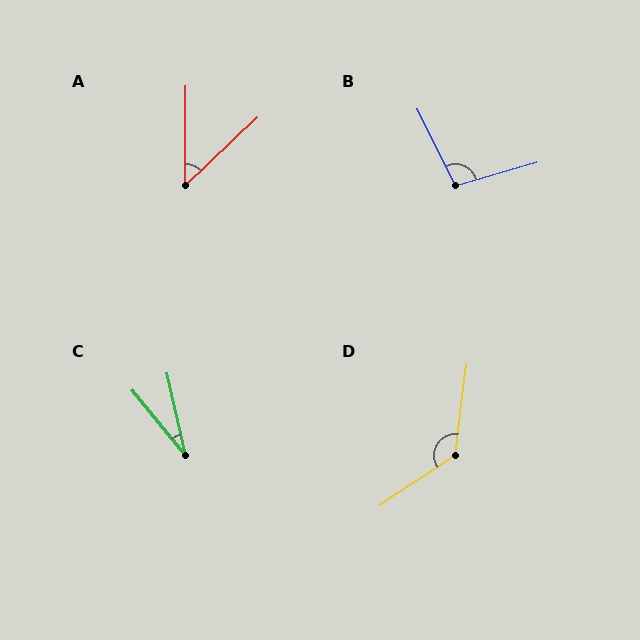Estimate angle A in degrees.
Approximately 46 degrees.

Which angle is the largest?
D, at approximately 131 degrees.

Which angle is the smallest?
C, at approximately 26 degrees.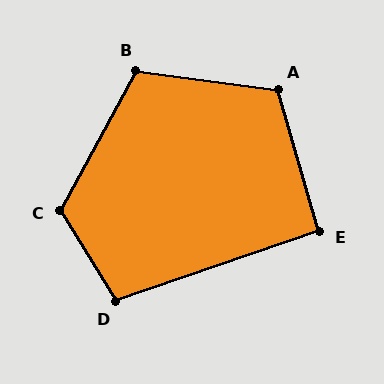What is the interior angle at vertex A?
Approximately 114 degrees (obtuse).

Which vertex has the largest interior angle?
C, at approximately 120 degrees.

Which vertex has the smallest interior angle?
E, at approximately 93 degrees.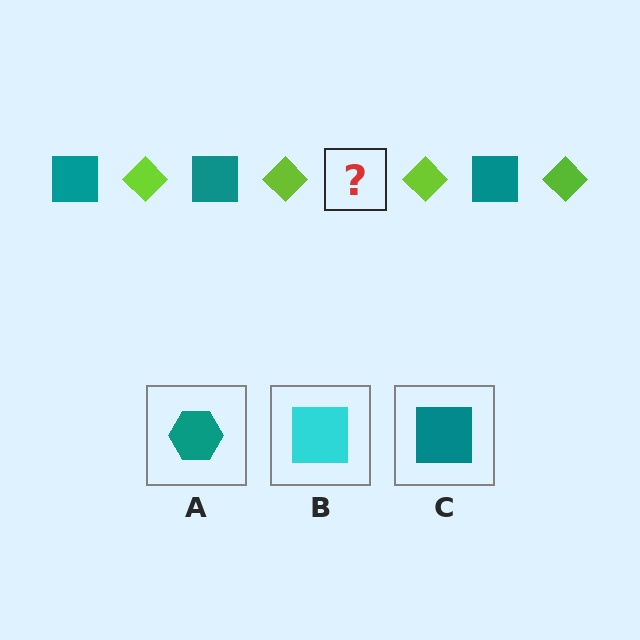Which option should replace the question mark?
Option C.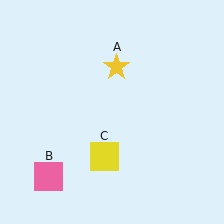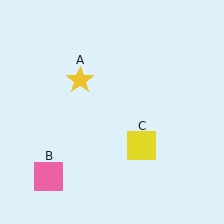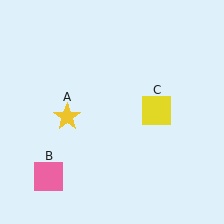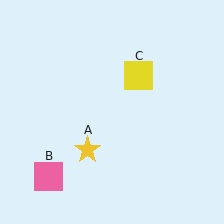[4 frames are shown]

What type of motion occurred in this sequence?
The yellow star (object A), yellow square (object C) rotated counterclockwise around the center of the scene.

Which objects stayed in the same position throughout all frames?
Pink square (object B) remained stationary.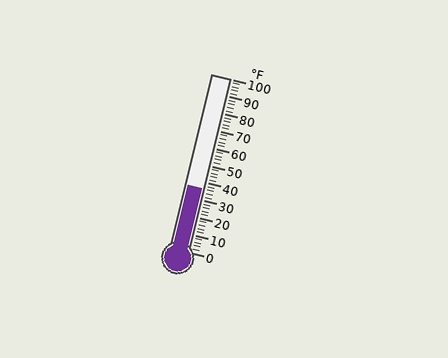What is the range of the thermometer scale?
The thermometer scale ranges from 0°F to 100°F.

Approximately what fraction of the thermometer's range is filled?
The thermometer is filled to approximately 35% of its range.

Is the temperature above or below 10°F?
The temperature is above 10°F.